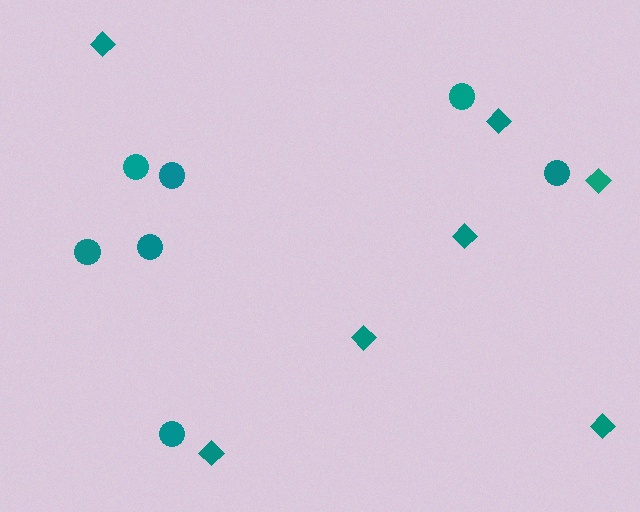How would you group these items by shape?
There are 2 groups: one group of diamonds (7) and one group of circles (7).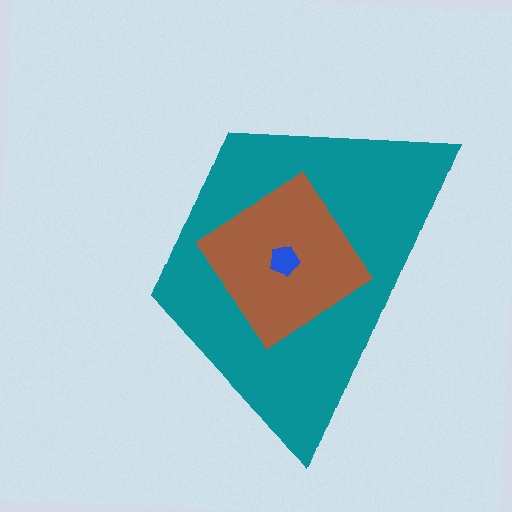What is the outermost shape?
The teal trapezoid.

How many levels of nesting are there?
3.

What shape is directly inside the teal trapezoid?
The brown diamond.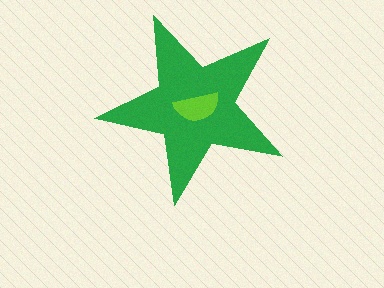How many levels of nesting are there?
2.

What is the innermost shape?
The lime semicircle.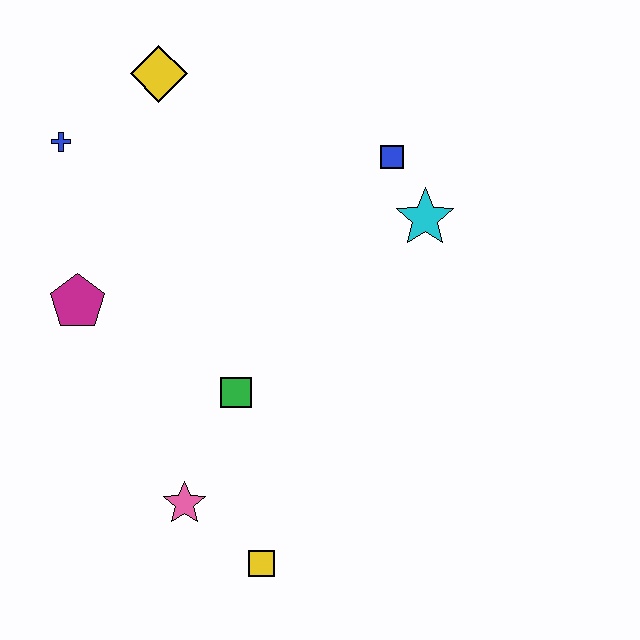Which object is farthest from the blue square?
The yellow square is farthest from the blue square.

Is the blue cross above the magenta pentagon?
Yes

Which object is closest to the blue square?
The cyan star is closest to the blue square.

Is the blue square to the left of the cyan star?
Yes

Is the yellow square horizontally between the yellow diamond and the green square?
No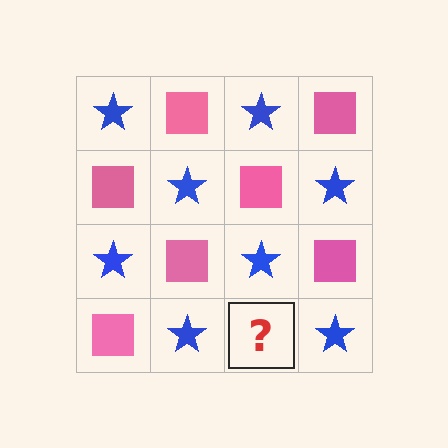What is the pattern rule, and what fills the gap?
The rule is that it alternates blue star and pink square in a checkerboard pattern. The gap should be filled with a pink square.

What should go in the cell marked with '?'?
The missing cell should contain a pink square.